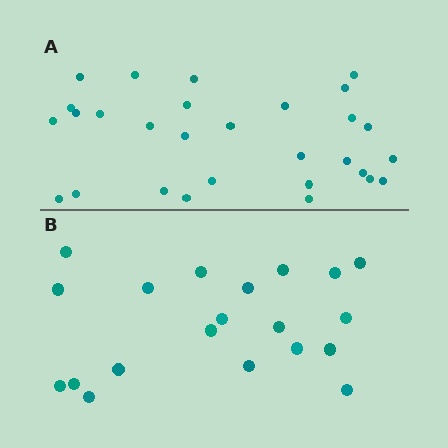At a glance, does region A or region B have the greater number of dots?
Region A (the top region) has more dots.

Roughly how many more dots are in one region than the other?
Region A has roughly 8 or so more dots than region B.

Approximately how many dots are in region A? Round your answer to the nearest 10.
About 30 dots. (The exact count is 29, which rounds to 30.)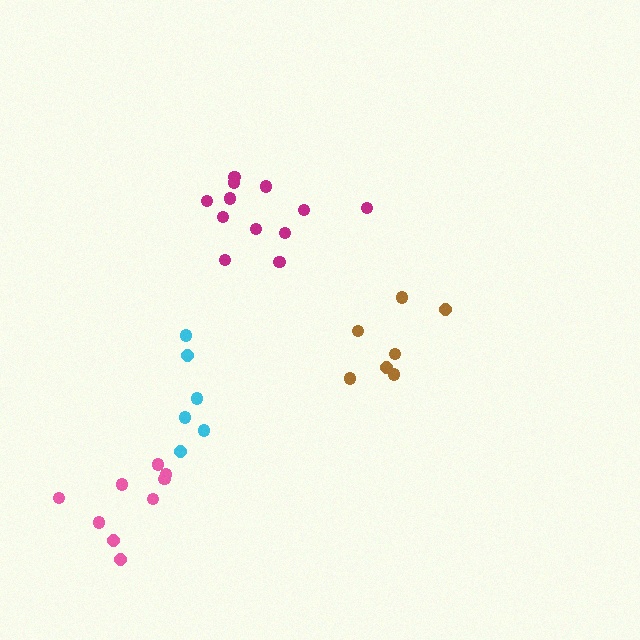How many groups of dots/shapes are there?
There are 4 groups.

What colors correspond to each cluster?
The clusters are colored: magenta, pink, cyan, brown.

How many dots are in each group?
Group 1: 12 dots, Group 2: 9 dots, Group 3: 6 dots, Group 4: 7 dots (34 total).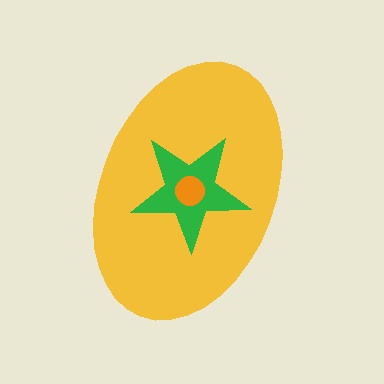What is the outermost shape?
The yellow ellipse.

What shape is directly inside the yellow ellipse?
The green star.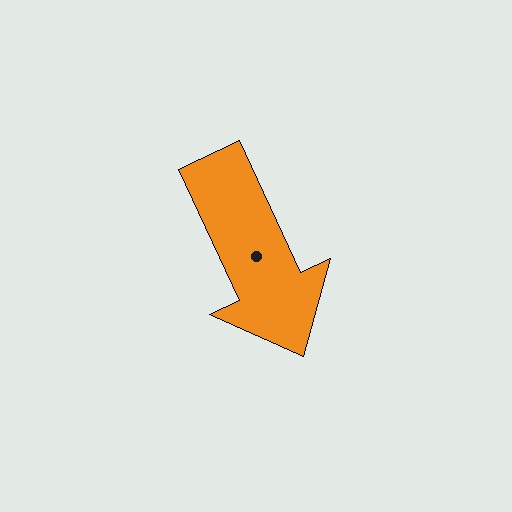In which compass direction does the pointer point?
Southeast.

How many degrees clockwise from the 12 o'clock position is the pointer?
Approximately 155 degrees.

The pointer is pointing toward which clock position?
Roughly 5 o'clock.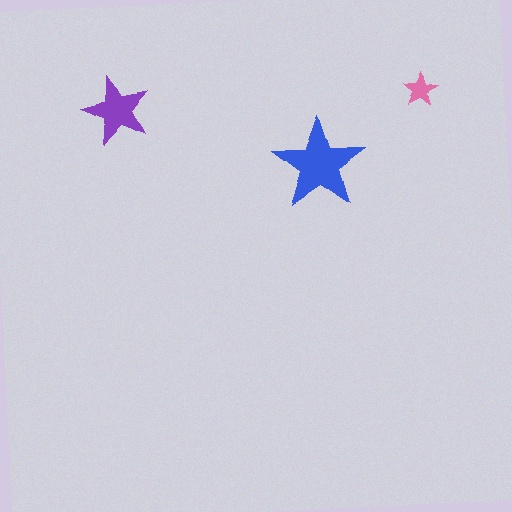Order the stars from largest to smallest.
the blue one, the purple one, the pink one.